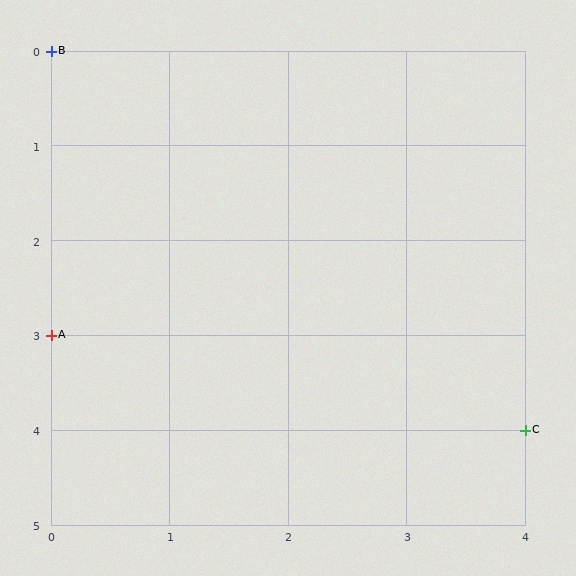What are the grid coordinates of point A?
Point A is at grid coordinates (0, 3).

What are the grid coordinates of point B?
Point B is at grid coordinates (0, 0).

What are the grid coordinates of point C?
Point C is at grid coordinates (4, 4).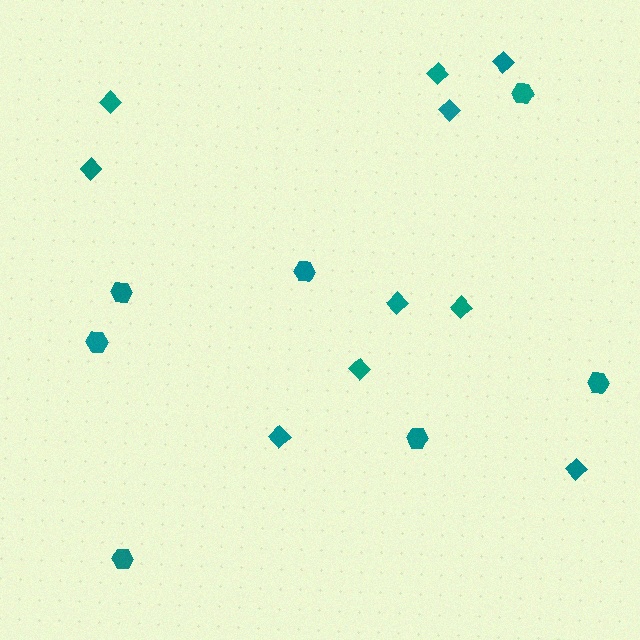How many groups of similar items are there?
There are 2 groups: one group of hexagons (7) and one group of diamonds (10).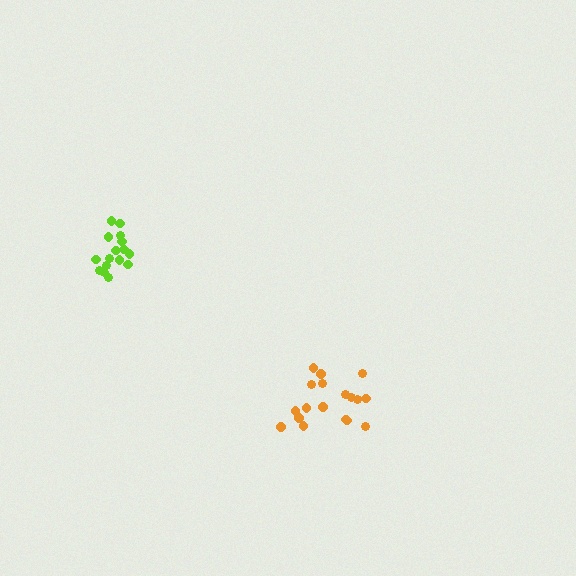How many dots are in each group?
Group 1: 18 dots, Group 2: 16 dots (34 total).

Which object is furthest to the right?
The orange cluster is rightmost.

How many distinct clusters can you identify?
There are 2 distinct clusters.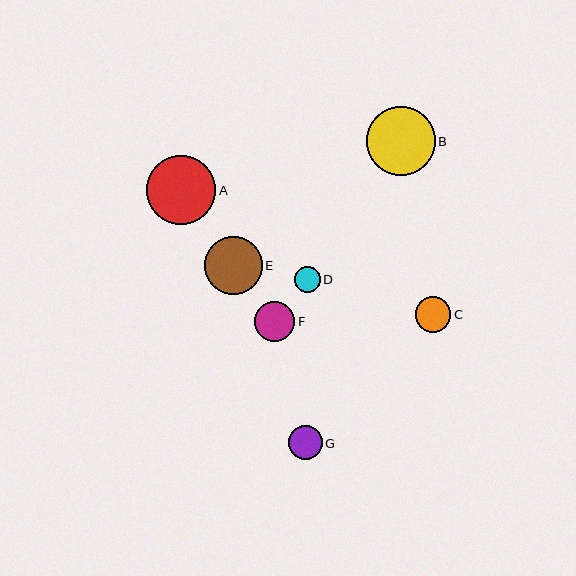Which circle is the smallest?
Circle D is the smallest with a size of approximately 26 pixels.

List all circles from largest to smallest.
From largest to smallest: A, B, E, F, C, G, D.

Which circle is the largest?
Circle A is the largest with a size of approximately 69 pixels.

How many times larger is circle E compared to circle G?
Circle E is approximately 1.7 times the size of circle G.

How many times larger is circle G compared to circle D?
Circle G is approximately 1.3 times the size of circle D.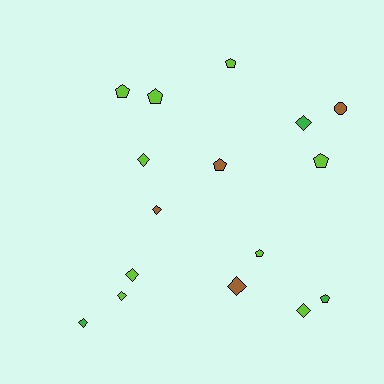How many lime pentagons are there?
There are 5 lime pentagons.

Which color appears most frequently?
Lime, with 9 objects.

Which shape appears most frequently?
Diamond, with 8 objects.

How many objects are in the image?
There are 16 objects.